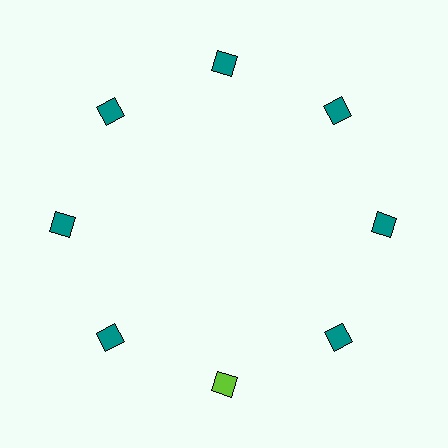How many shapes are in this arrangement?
There are 8 shapes arranged in a ring pattern.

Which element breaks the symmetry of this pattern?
The lime diamond at roughly the 6 o'clock position breaks the symmetry. All other shapes are teal diamonds.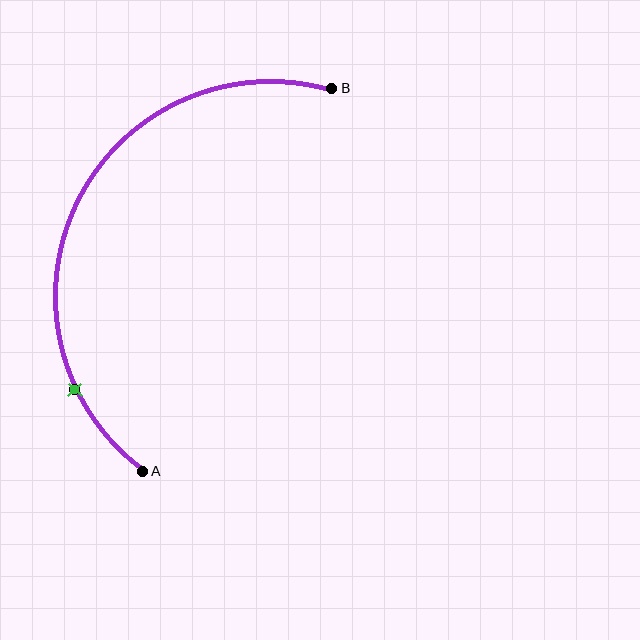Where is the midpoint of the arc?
The arc midpoint is the point on the curve farthest from the straight line joining A and B. It sits to the left of that line.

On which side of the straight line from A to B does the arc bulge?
The arc bulges to the left of the straight line connecting A and B.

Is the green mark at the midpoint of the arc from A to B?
No. The green mark lies on the arc but is closer to endpoint A. The arc midpoint would be at the point on the curve equidistant along the arc from both A and B.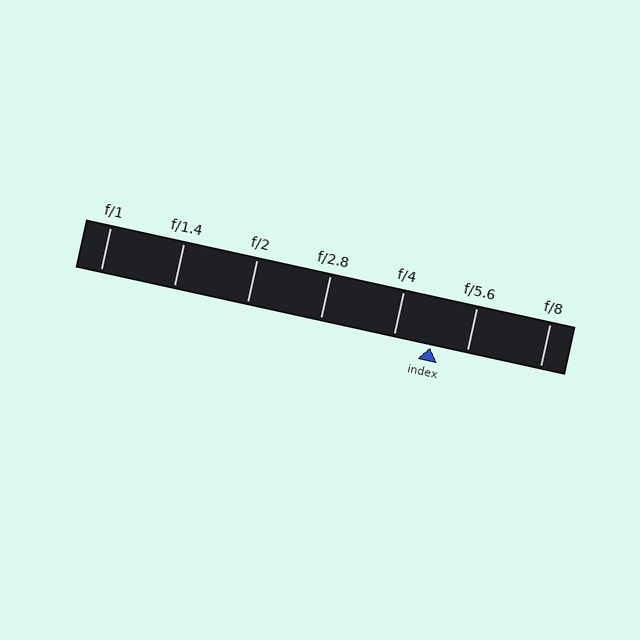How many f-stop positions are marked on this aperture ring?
There are 7 f-stop positions marked.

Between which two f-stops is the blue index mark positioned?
The index mark is between f/4 and f/5.6.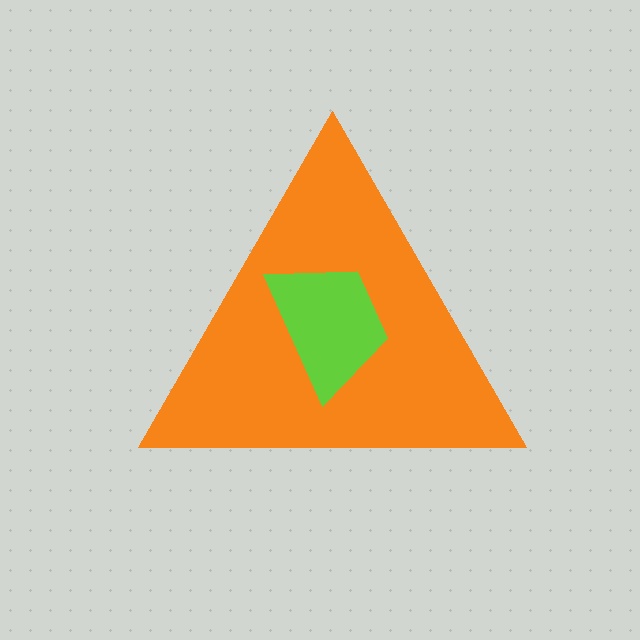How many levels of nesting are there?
2.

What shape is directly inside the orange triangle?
The lime trapezoid.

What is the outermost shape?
The orange triangle.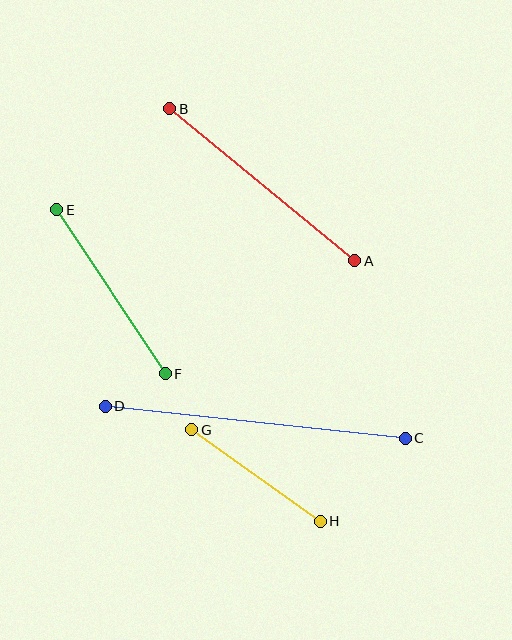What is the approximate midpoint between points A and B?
The midpoint is at approximately (262, 185) pixels.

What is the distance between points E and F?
The distance is approximately 196 pixels.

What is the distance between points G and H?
The distance is approximately 158 pixels.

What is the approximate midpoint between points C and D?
The midpoint is at approximately (255, 422) pixels.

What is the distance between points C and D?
The distance is approximately 301 pixels.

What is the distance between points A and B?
The distance is approximately 240 pixels.